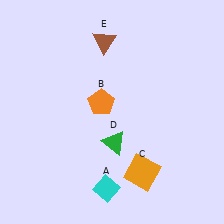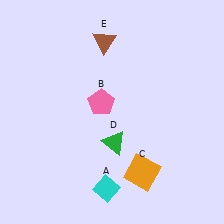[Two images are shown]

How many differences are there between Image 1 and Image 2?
There is 1 difference between the two images.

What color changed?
The pentagon (B) changed from orange in Image 1 to pink in Image 2.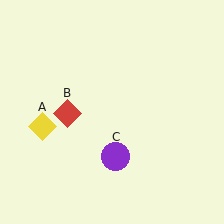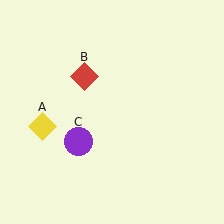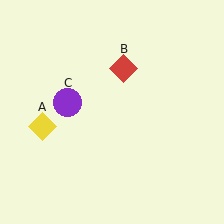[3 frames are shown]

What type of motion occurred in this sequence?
The red diamond (object B), purple circle (object C) rotated clockwise around the center of the scene.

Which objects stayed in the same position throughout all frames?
Yellow diamond (object A) remained stationary.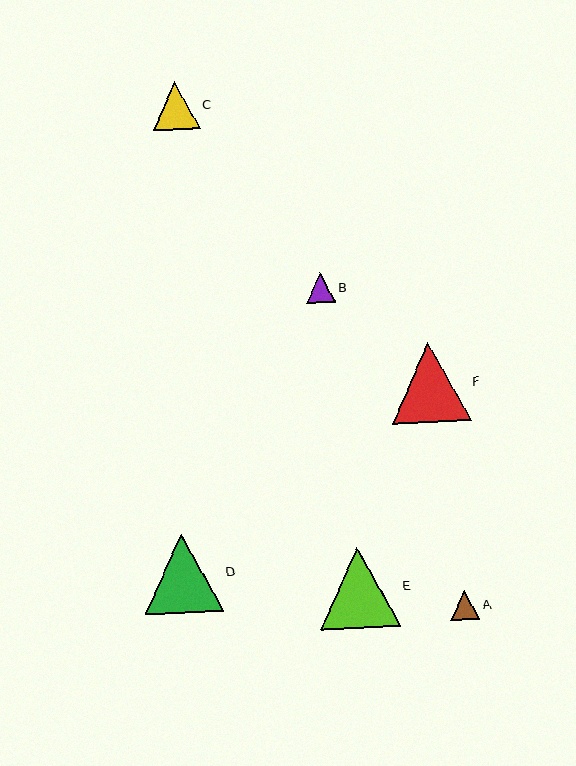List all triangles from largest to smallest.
From largest to smallest: E, F, D, C, B, A.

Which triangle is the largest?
Triangle E is the largest with a size of approximately 80 pixels.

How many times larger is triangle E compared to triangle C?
Triangle E is approximately 1.7 times the size of triangle C.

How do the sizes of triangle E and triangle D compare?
Triangle E and triangle D are approximately the same size.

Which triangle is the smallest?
Triangle A is the smallest with a size of approximately 29 pixels.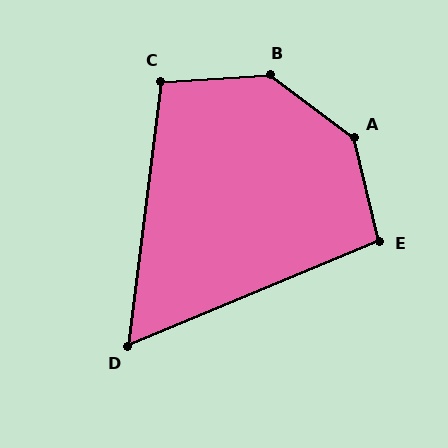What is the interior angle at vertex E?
Approximately 99 degrees (obtuse).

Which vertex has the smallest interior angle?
D, at approximately 60 degrees.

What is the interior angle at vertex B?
Approximately 140 degrees (obtuse).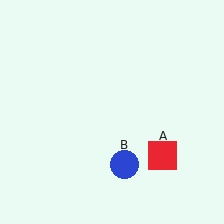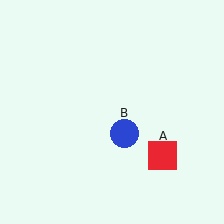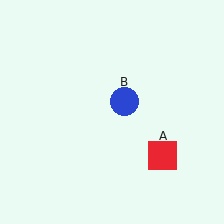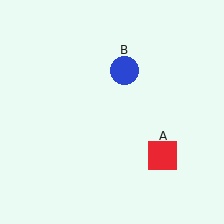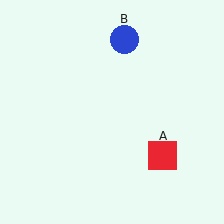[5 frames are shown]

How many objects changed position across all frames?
1 object changed position: blue circle (object B).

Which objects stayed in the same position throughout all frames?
Red square (object A) remained stationary.